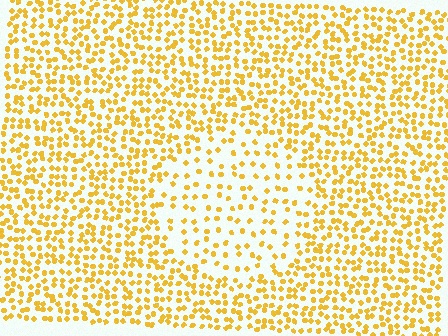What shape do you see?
I see a circle.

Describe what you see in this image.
The image contains small yellow elements arranged at two different densities. A circle-shaped region is visible where the elements are less densely packed than the surrounding area.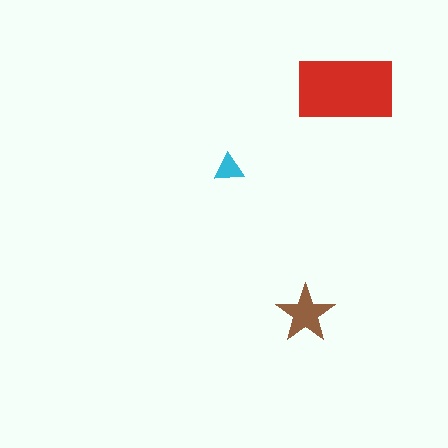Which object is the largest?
The red rectangle.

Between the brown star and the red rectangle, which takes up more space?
The red rectangle.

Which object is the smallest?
The cyan triangle.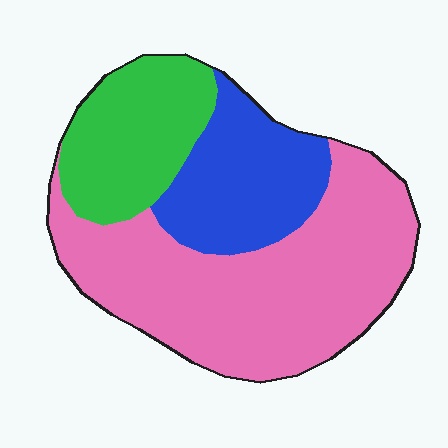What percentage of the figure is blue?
Blue covers about 25% of the figure.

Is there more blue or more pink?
Pink.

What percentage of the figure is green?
Green takes up less than a quarter of the figure.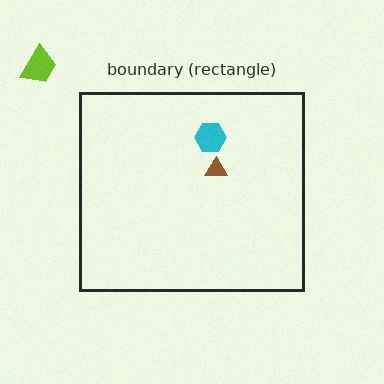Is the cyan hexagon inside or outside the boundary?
Inside.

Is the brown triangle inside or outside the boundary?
Inside.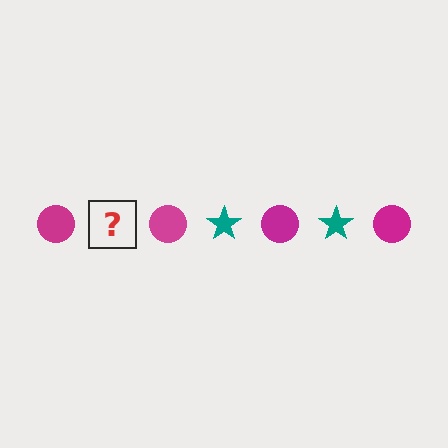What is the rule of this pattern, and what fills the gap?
The rule is that the pattern alternates between magenta circle and teal star. The gap should be filled with a teal star.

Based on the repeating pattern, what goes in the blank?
The blank should be a teal star.